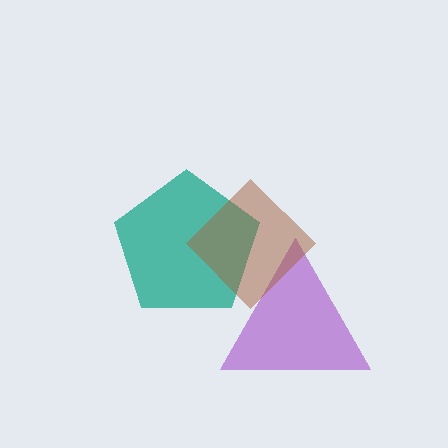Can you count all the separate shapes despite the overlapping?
Yes, there are 3 separate shapes.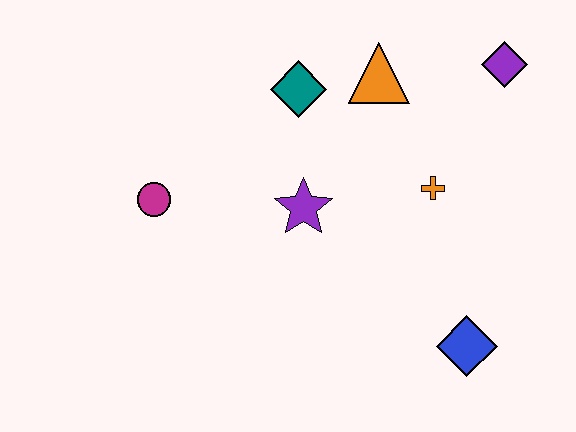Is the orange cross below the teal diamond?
Yes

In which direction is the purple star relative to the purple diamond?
The purple star is to the left of the purple diamond.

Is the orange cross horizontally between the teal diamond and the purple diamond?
Yes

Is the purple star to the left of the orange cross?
Yes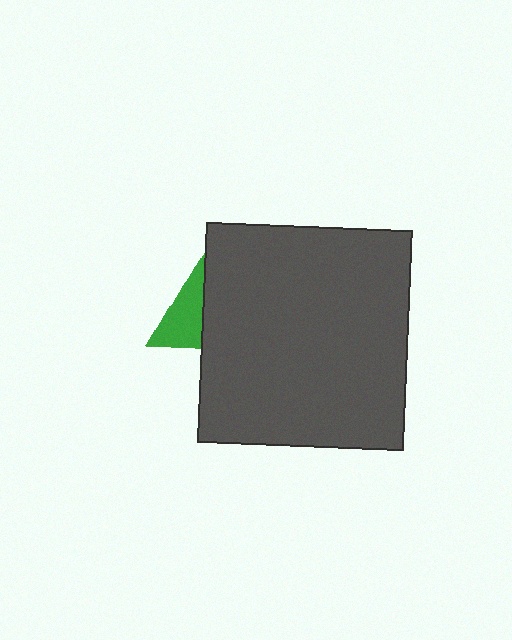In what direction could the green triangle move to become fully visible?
The green triangle could move left. That would shift it out from behind the dark gray rectangle entirely.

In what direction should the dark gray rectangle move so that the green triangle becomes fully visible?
The dark gray rectangle should move right. That is the shortest direction to clear the overlap and leave the green triangle fully visible.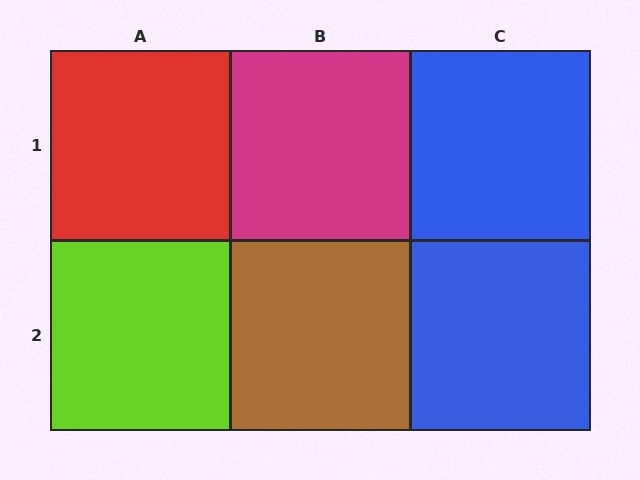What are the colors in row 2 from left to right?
Lime, brown, blue.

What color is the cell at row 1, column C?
Blue.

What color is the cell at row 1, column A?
Red.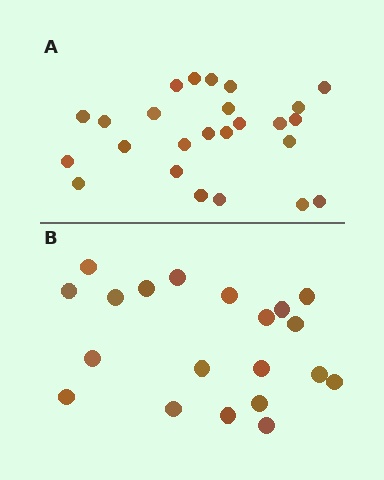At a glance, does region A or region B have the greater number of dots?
Region A (the top region) has more dots.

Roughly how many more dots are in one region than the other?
Region A has about 5 more dots than region B.